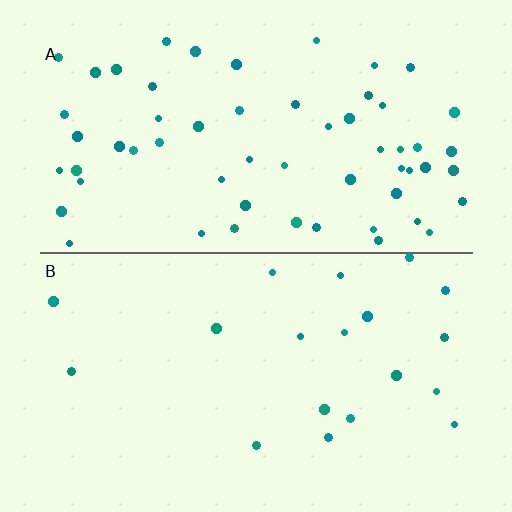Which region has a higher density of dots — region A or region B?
A (the top).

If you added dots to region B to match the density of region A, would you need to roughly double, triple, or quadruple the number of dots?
Approximately triple.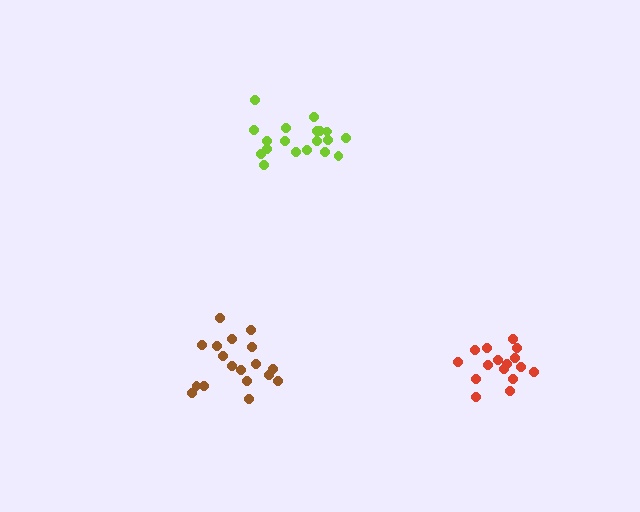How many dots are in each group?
Group 1: 19 dots, Group 2: 18 dots, Group 3: 16 dots (53 total).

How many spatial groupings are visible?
There are 3 spatial groupings.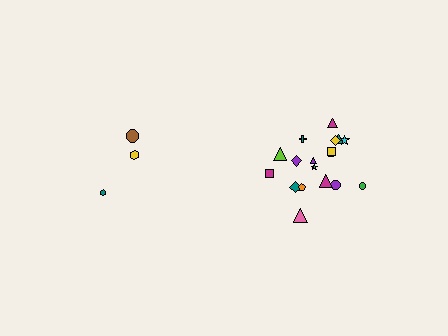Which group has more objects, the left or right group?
The right group.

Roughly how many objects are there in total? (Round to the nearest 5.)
Roughly 20 objects in total.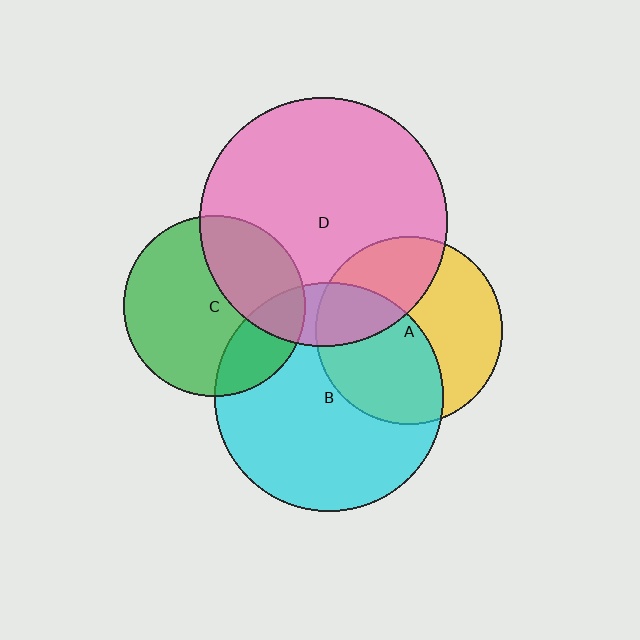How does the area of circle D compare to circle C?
Approximately 1.9 times.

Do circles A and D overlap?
Yes.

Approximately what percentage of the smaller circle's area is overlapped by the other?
Approximately 35%.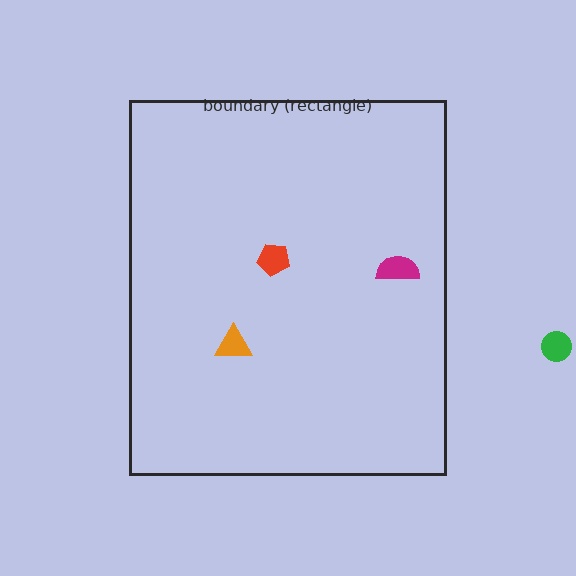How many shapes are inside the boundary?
3 inside, 1 outside.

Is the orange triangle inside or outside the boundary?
Inside.